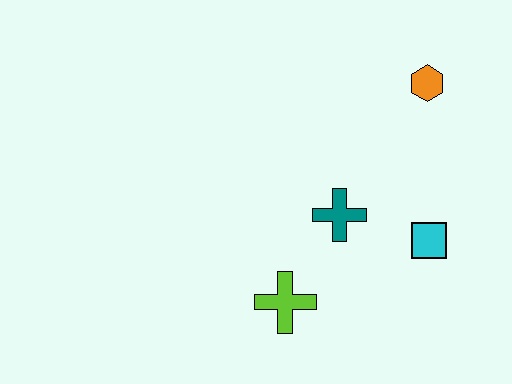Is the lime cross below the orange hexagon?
Yes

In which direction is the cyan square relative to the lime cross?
The cyan square is to the right of the lime cross.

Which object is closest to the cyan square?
The teal cross is closest to the cyan square.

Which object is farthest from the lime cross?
The orange hexagon is farthest from the lime cross.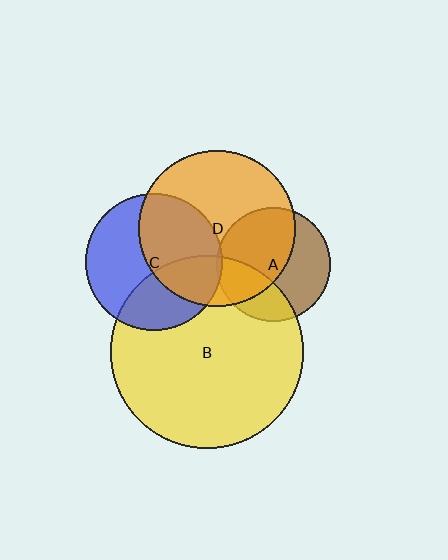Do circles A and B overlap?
Yes.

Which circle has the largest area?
Circle B (yellow).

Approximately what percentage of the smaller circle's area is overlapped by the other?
Approximately 30%.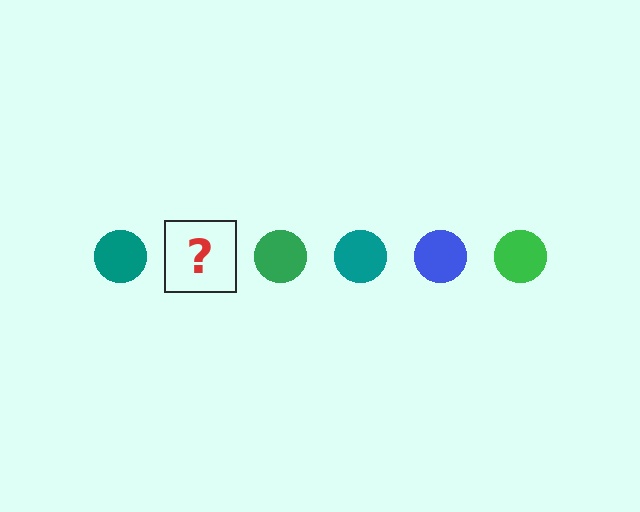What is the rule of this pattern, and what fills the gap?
The rule is that the pattern cycles through teal, blue, green circles. The gap should be filled with a blue circle.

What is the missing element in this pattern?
The missing element is a blue circle.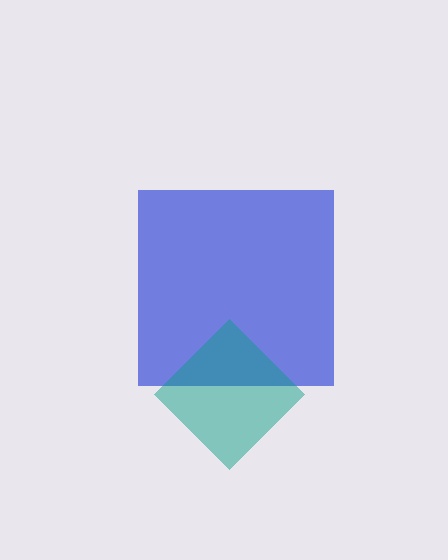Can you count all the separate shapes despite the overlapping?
Yes, there are 2 separate shapes.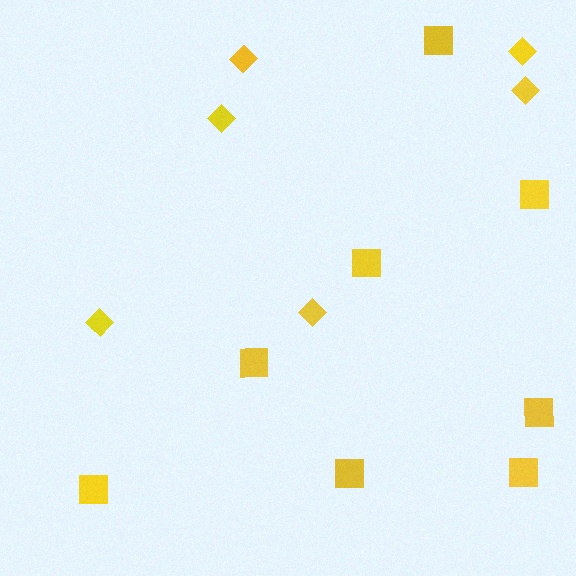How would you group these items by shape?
There are 2 groups: one group of diamonds (6) and one group of squares (8).